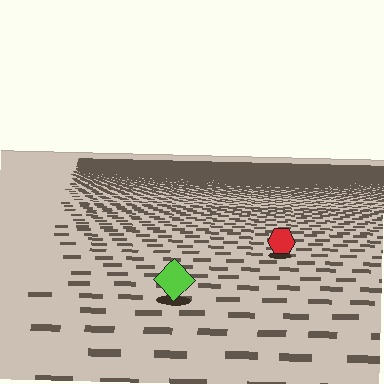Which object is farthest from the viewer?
The red hexagon is farthest from the viewer. It appears smaller and the ground texture around it is denser.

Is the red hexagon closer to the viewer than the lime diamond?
No. The lime diamond is closer — you can tell from the texture gradient: the ground texture is coarser near it.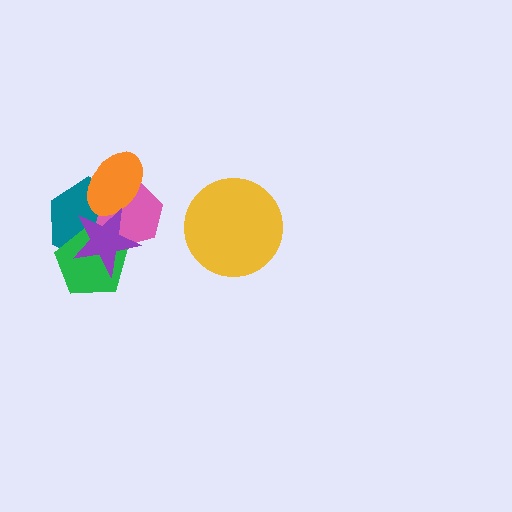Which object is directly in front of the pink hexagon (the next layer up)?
The orange ellipse is directly in front of the pink hexagon.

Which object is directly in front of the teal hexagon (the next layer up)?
The pink hexagon is directly in front of the teal hexagon.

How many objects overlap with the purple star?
4 objects overlap with the purple star.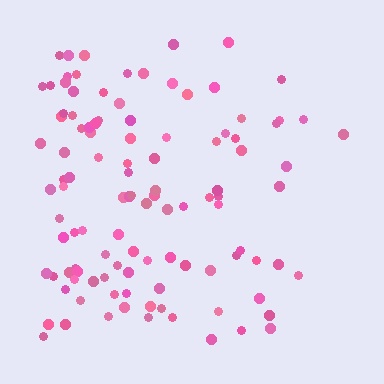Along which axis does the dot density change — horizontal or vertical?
Horizontal.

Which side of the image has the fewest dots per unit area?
The right.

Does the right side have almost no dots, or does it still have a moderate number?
Still a moderate number, just noticeably fewer than the left.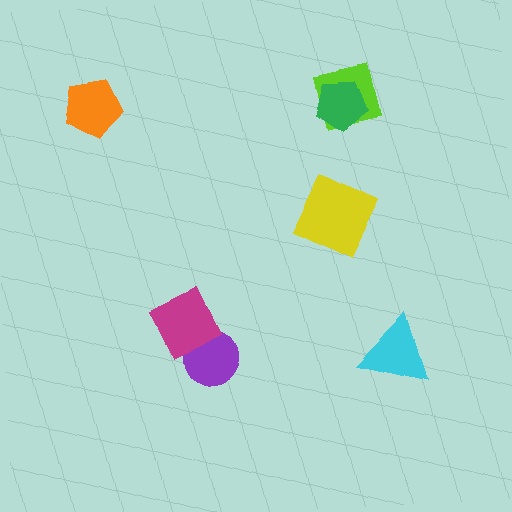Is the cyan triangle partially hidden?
No, no other shape covers it.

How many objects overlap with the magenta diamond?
1 object overlaps with the magenta diamond.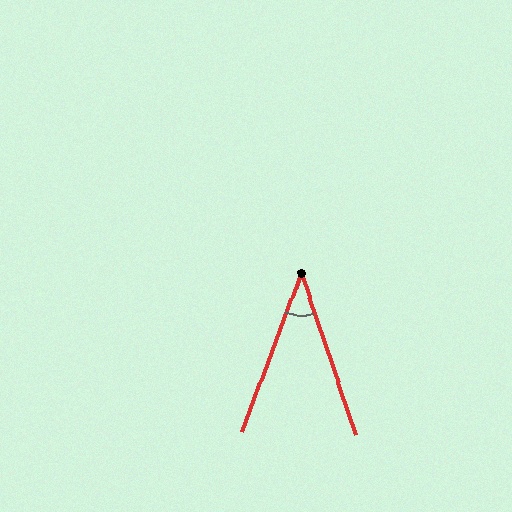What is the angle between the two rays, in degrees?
Approximately 39 degrees.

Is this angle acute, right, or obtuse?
It is acute.